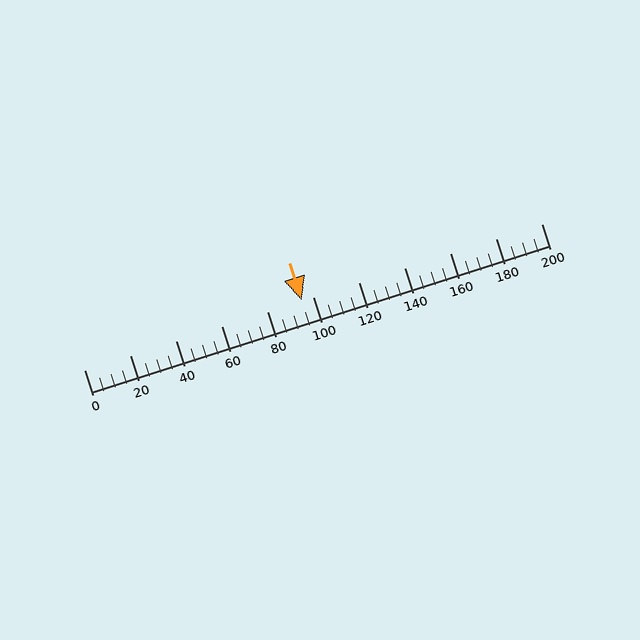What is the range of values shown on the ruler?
The ruler shows values from 0 to 200.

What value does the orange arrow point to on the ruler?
The orange arrow points to approximately 95.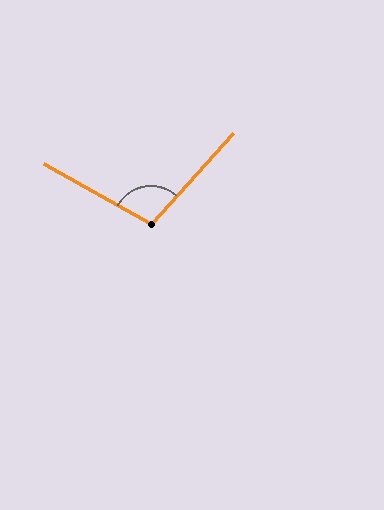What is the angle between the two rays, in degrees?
Approximately 103 degrees.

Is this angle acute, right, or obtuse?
It is obtuse.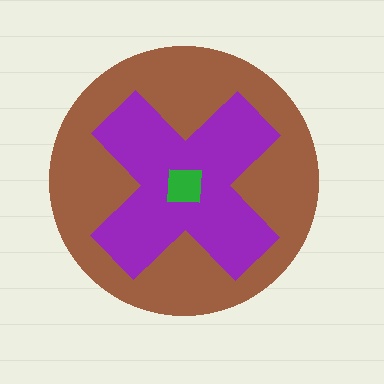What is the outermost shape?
The brown circle.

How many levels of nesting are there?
3.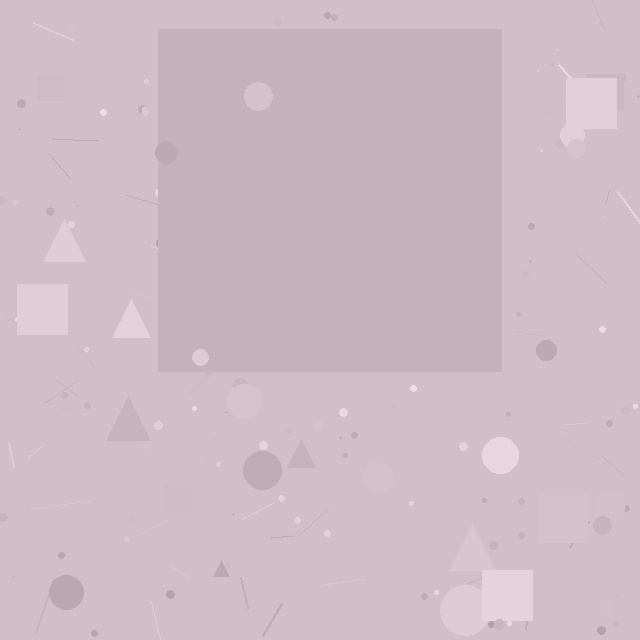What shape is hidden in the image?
A square is hidden in the image.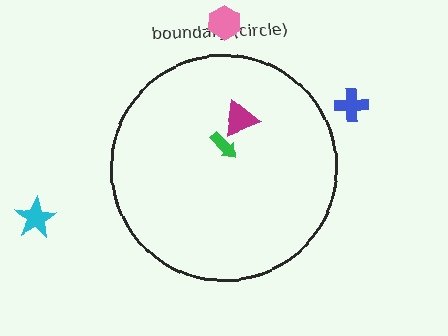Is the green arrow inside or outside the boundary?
Inside.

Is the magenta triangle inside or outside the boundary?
Inside.